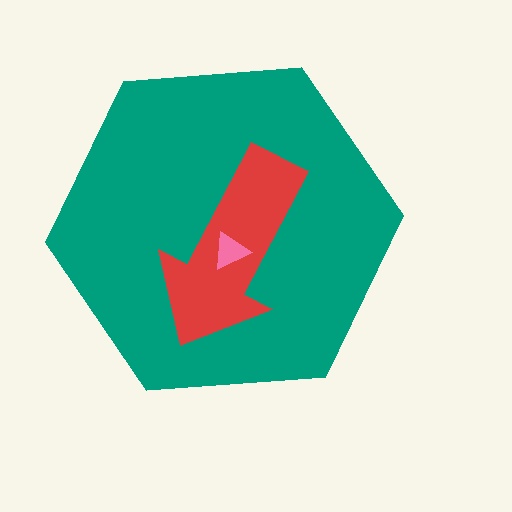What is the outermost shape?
The teal hexagon.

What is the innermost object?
The pink triangle.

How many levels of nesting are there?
3.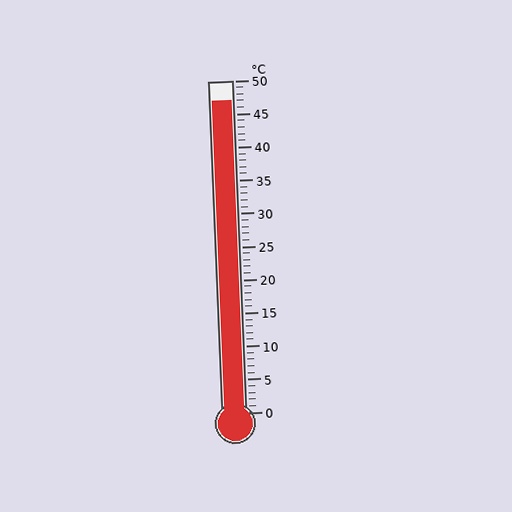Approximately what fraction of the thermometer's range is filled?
The thermometer is filled to approximately 95% of its range.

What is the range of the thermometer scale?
The thermometer scale ranges from 0°C to 50°C.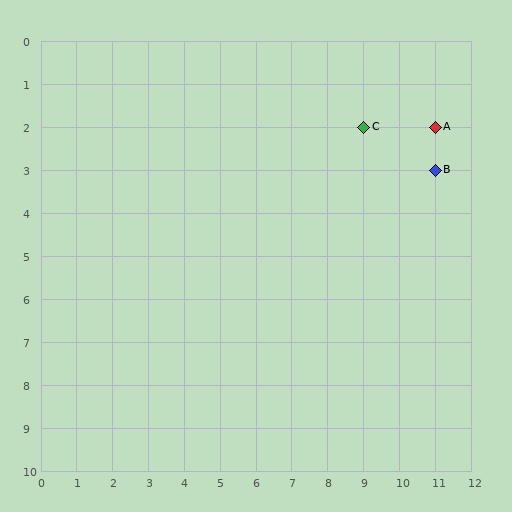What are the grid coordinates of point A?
Point A is at grid coordinates (11, 2).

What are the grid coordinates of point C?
Point C is at grid coordinates (9, 2).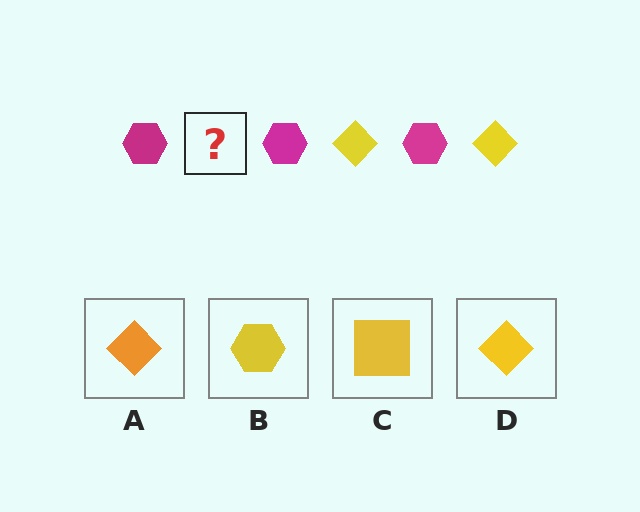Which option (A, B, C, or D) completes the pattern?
D.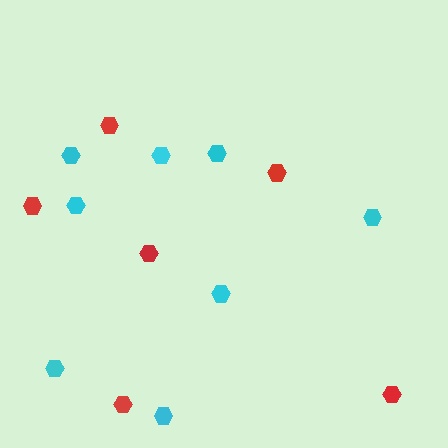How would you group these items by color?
There are 2 groups: one group of cyan hexagons (8) and one group of red hexagons (6).